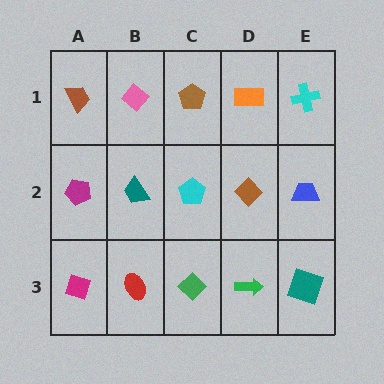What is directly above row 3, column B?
A teal trapezoid.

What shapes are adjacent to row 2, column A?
A brown trapezoid (row 1, column A), a magenta diamond (row 3, column A), a teal trapezoid (row 2, column B).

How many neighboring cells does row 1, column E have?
2.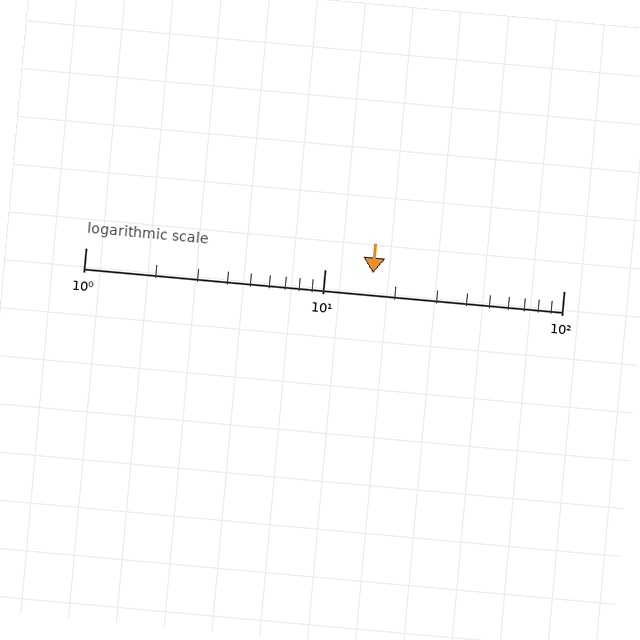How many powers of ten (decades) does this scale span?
The scale spans 2 decades, from 1 to 100.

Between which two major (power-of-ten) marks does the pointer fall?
The pointer is between 10 and 100.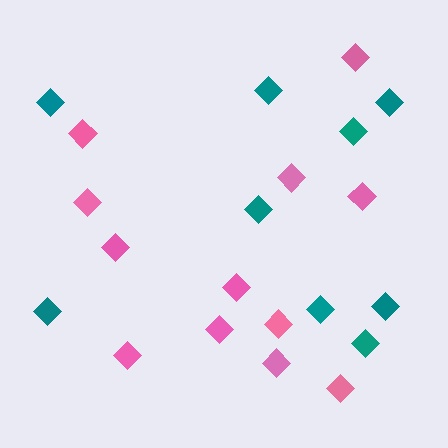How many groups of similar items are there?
There are 2 groups: one group of teal diamonds (9) and one group of pink diamonds (12).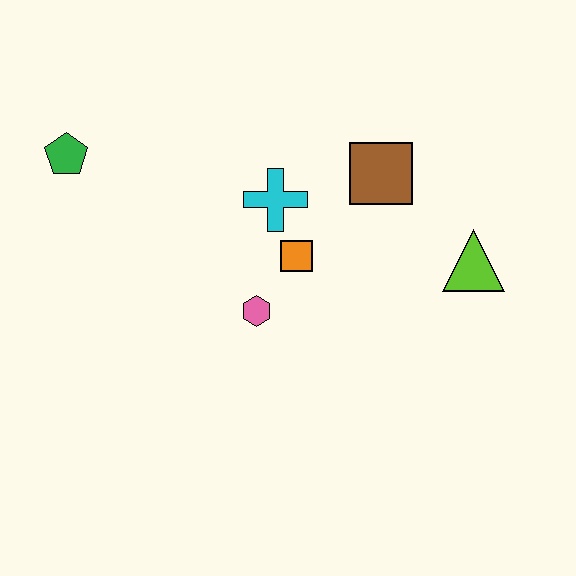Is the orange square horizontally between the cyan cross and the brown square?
Yes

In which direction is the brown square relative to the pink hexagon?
The brown square is above the pink hexagon.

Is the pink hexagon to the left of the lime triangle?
Yes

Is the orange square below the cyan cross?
Yes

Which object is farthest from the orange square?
The green pentagon is farthest from the orange square.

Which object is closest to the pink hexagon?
The orange square is closest to the pink hexagon.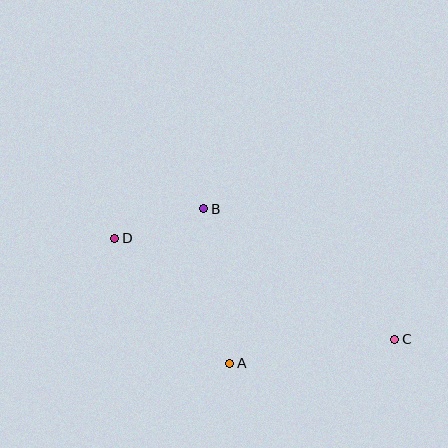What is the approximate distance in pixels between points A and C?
The distance between A and C is approximately 167 pixels.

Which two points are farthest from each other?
Points C and D are farthest from each other.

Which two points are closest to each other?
Points B and D are closest to each other.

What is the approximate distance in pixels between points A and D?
The distance between A and D is approximately 170 pixels.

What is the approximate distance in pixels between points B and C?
The distance between B and C is approximately 232 pixels.